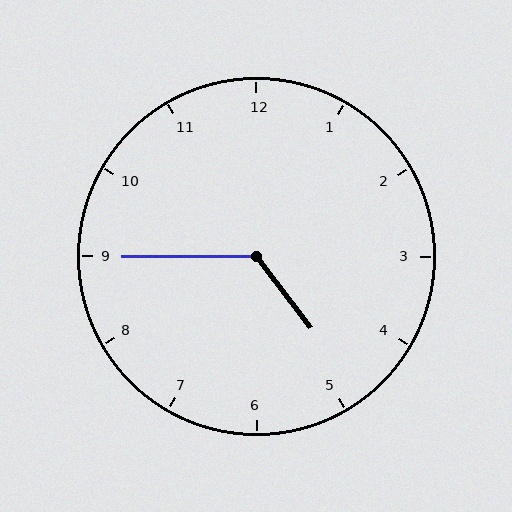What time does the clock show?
4:45.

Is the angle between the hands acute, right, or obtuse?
It is obtuse.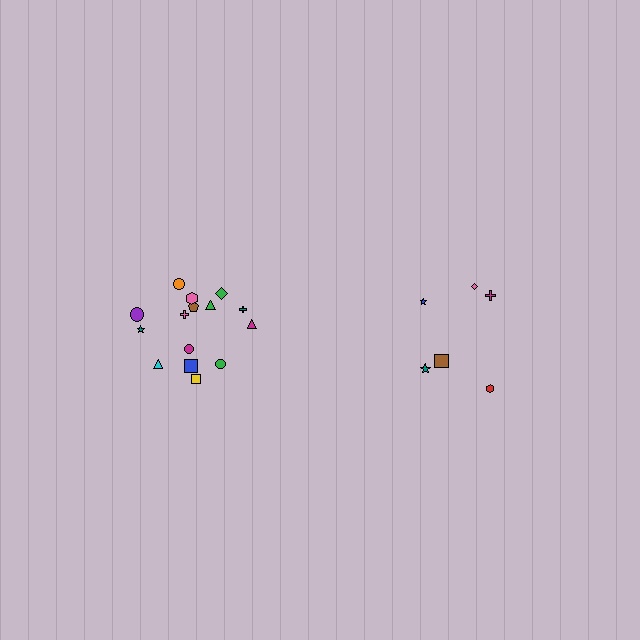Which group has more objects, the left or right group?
The left group.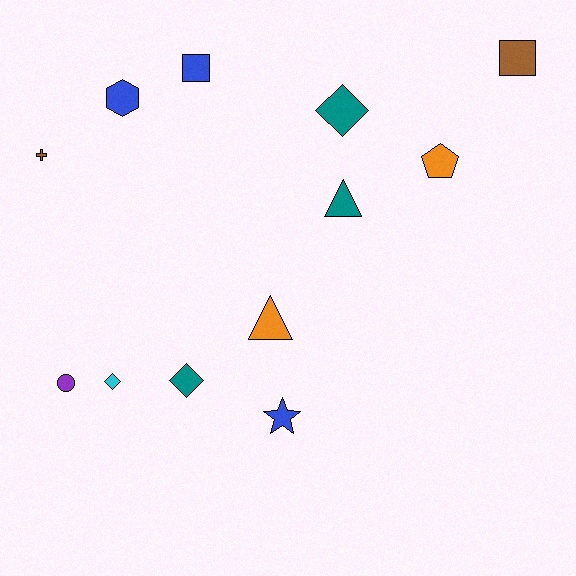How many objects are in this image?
There are 12 objects.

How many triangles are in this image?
There are 2 triangles.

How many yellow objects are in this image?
There are no yellow objects.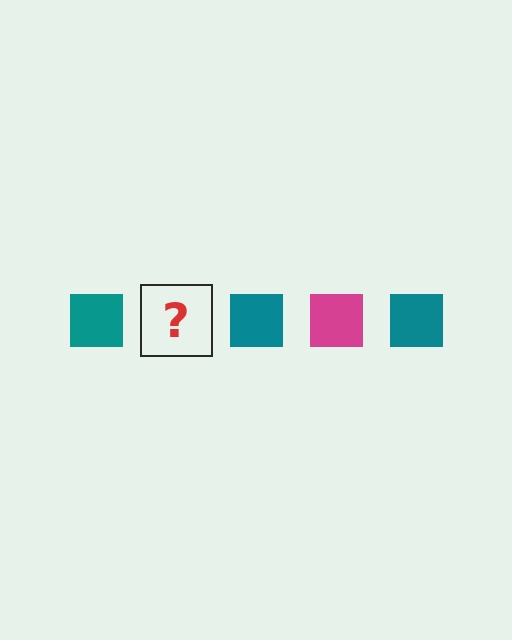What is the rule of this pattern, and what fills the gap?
The rule is that the pattern cycles through teal, magenta squares. The gap should be filled with a magenta square.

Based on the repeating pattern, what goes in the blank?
The blank should be a magenta square.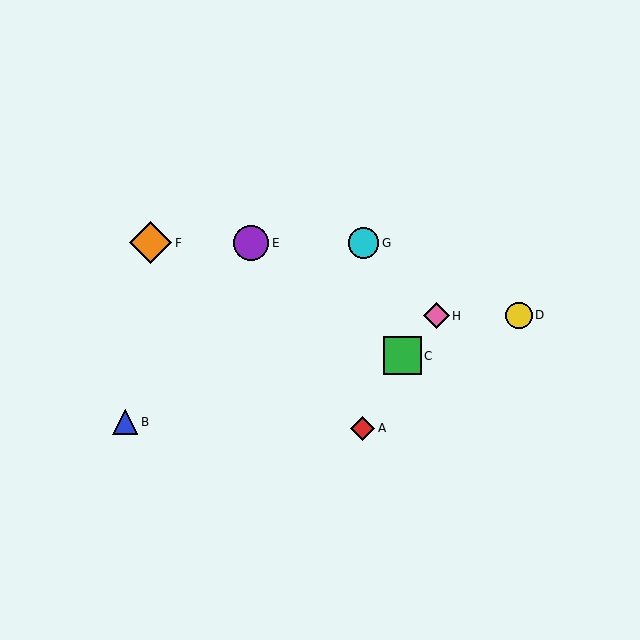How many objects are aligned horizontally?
3 objects (E, F, G) are aligned horizontally.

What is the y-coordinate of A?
Object A is at y≈428.